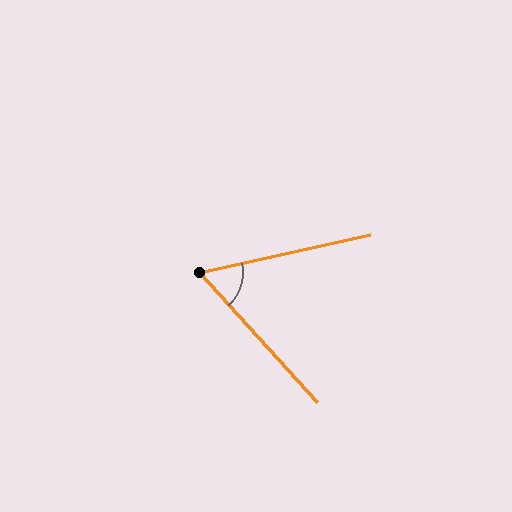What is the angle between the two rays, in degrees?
Approximately 60 degrees.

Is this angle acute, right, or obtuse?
It is acute.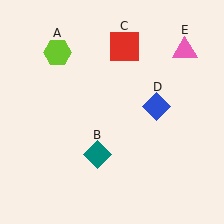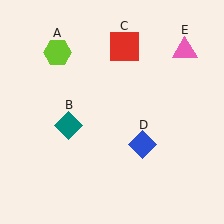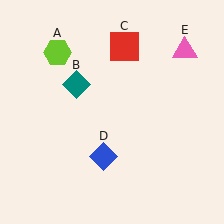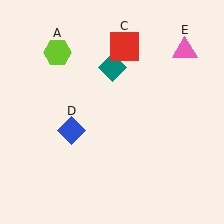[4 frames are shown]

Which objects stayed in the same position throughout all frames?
Lime hexagon (object A) and red square (object C) and pink triangle (object E) remained stationary.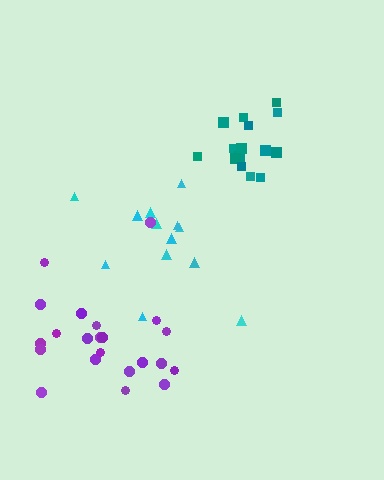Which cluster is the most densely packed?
Teal.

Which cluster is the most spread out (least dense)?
Purple.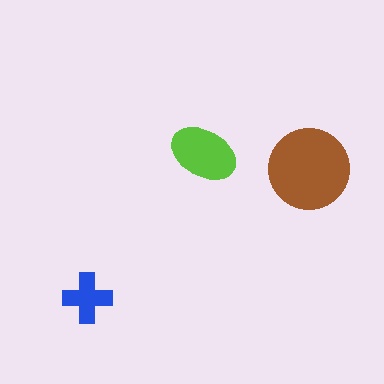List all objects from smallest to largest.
The blue cross, the lime ellipse, the brown circle.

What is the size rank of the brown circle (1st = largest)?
1st.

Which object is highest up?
The lime ellipse is topmost.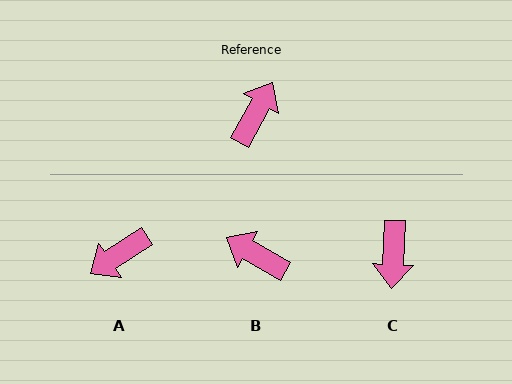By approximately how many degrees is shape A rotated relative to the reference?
Approximately 153 degrees counter-clockwise.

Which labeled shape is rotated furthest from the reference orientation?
C, about 153 degrees away.